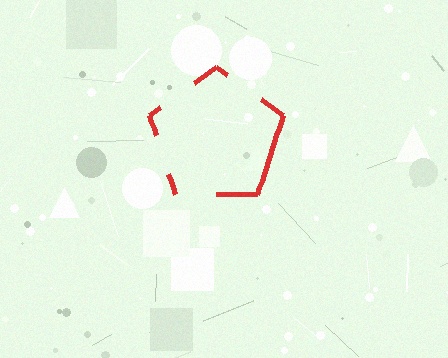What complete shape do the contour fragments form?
The contour fragments form a pentagon.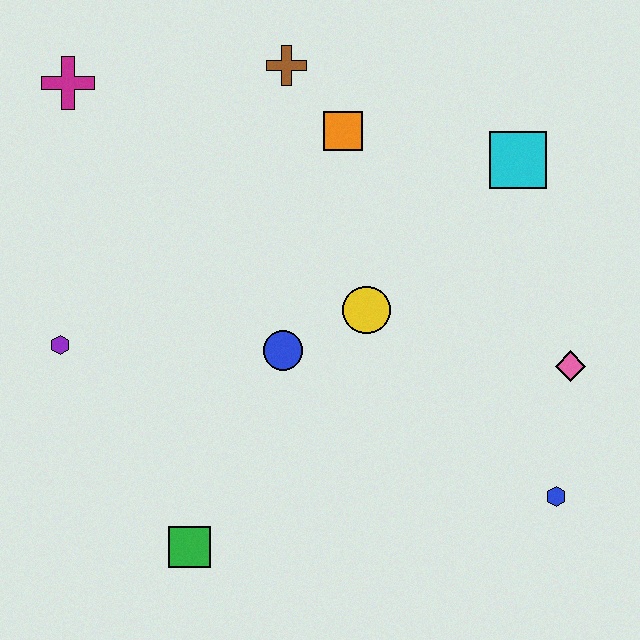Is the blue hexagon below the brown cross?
Yes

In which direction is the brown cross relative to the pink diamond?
The brown cross is above the pink diamond.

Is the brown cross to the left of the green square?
No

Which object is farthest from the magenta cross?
The blue hexagon is farthest from the magenta cross.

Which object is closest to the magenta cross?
The brown cross is closest to the magenta cross.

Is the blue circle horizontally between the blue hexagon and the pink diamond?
No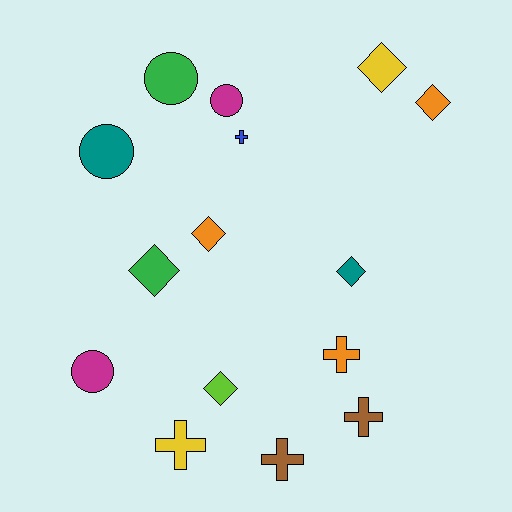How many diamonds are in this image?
There are 6 diamonds.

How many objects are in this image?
There are 15 objects.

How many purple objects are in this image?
There are no purple objects.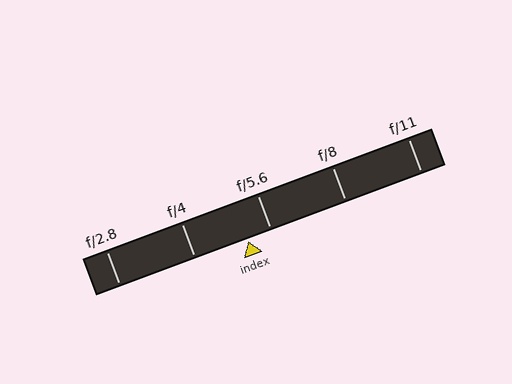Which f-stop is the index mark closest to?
The index mark is closest to f/5.6.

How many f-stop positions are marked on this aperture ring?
There are 5 f-stop positions marked.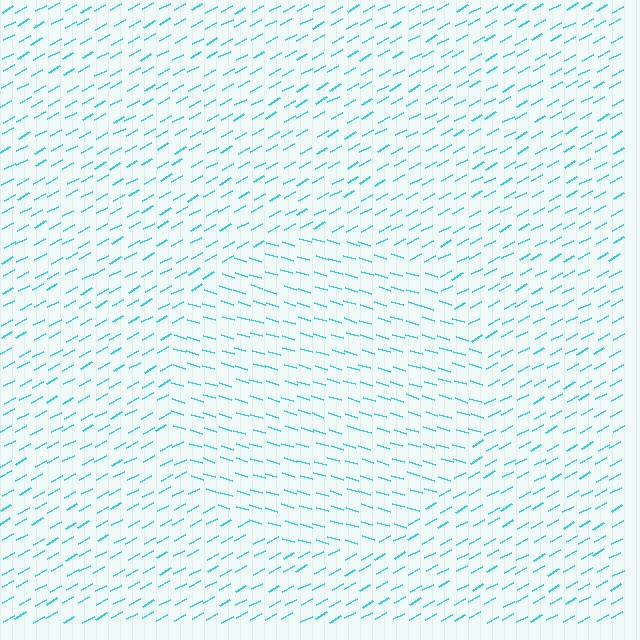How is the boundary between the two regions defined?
The boundary is defined purely by a change in line orientation (approximately 45 degrees difference). All lines are the same color and thickness.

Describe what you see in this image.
The image is filled with small cyan line segments. A circle region in the image has lines oriented differently from the surrounding lines, creating a visible texture boundary.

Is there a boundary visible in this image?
Yes, there is a texture boundary formed by a change in line orientation.